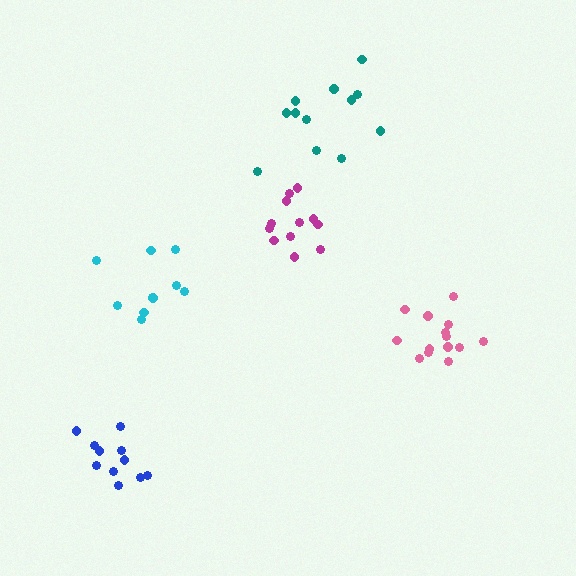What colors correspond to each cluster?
The clusters are colored: magenta, pink, cyan, teal, blue.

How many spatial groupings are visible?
There are 5 spatial groupings.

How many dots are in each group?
Group 1: 12 dots, Group 2: 14 dots, Group 3: 10 dots, Group 4: 12 dots, Group 5: 11 dots (59 total).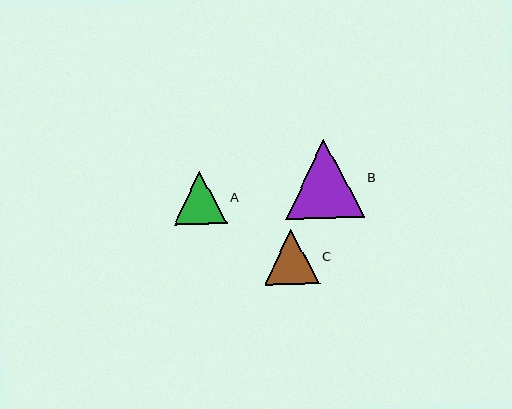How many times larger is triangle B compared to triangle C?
Triangle B is approximately 1.4 times the size of triangle C.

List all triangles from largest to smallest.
From largest to smallest: B, C, A.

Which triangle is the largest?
Triangle B is the largest with a size of approximately 79 pixels.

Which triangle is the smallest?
Triangle A is the smallest with a size of approximately 53 pixels.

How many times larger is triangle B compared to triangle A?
Triangle B is approximately 1.5 times the size of triangle A.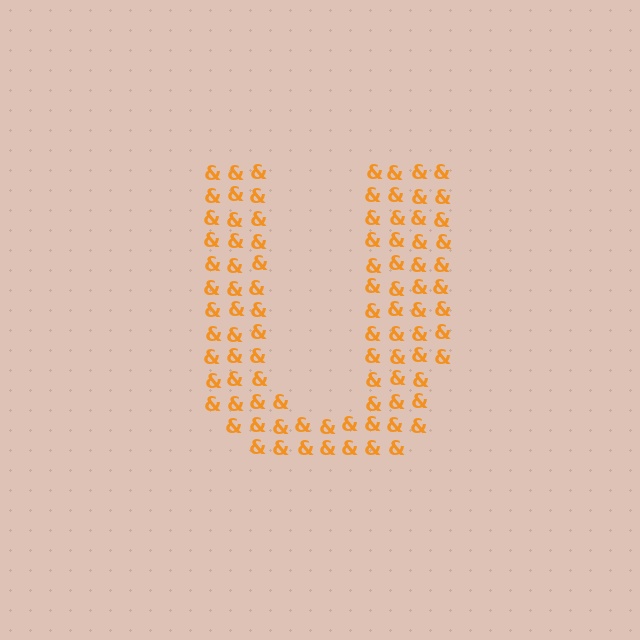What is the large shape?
The large shape is the letter U.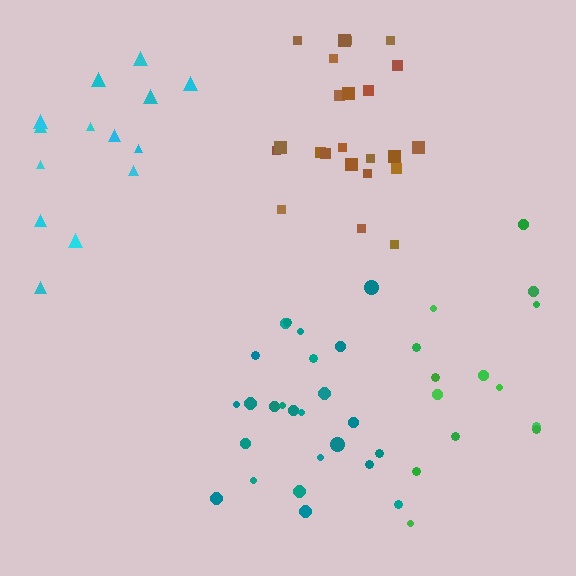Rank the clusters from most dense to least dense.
teal, brown, cyan, green.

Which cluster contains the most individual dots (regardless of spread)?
Teal (25).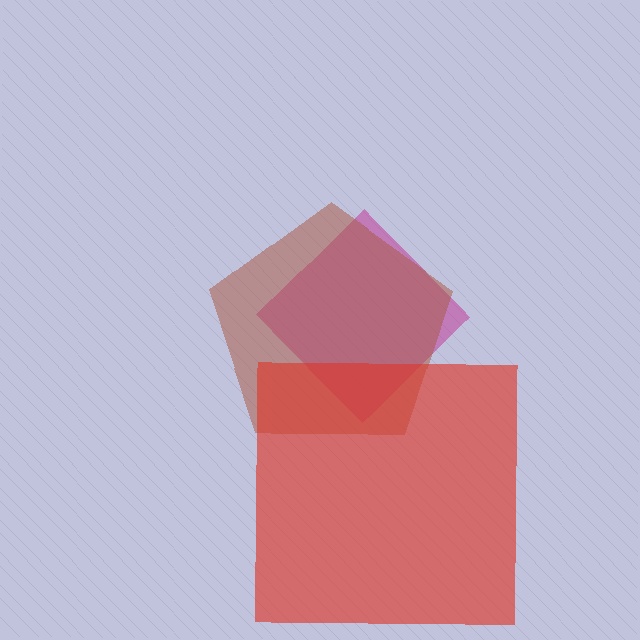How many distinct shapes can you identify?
There are 3 distinct shapes: a magenta diamond, a brown pentagon, a red square.